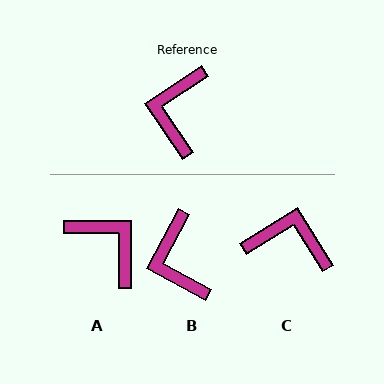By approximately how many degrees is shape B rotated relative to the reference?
Approximately 28 degrees counter-clockwise.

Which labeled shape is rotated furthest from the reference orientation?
A, about 124 degrees away.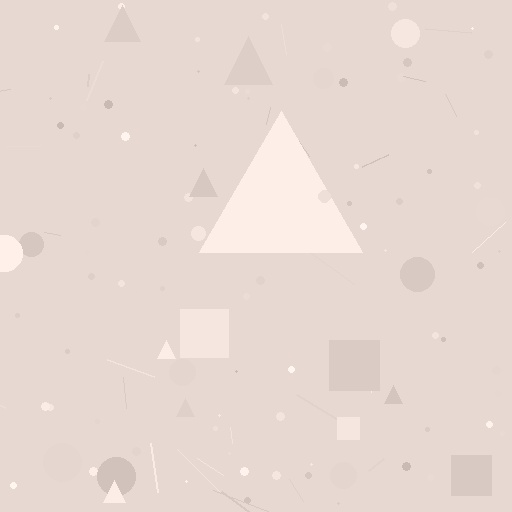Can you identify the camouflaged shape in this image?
The camouflaged shape is a triangle.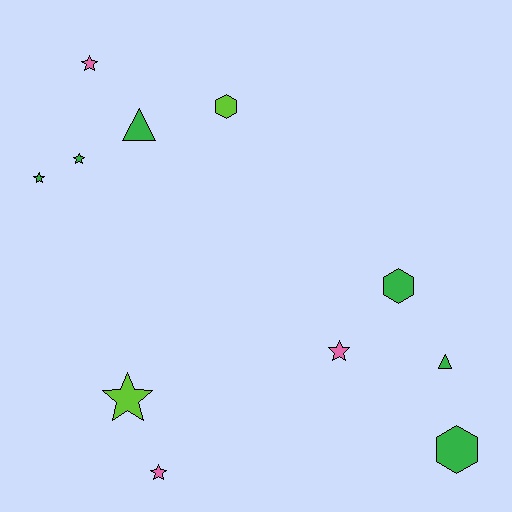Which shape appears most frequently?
Star, with 6 objects.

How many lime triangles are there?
There are no lime triangles.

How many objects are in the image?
There are 11 objects.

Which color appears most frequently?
Green, with 6 objects.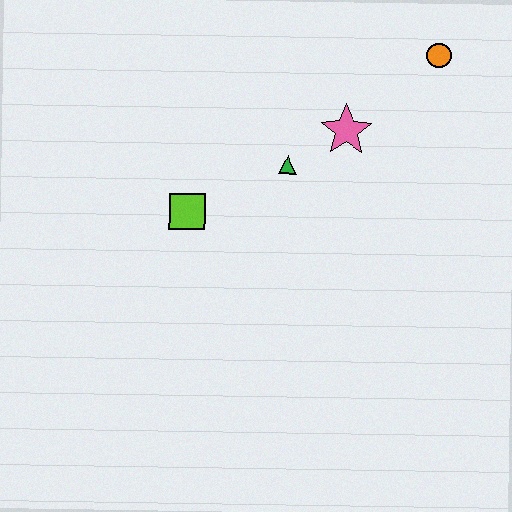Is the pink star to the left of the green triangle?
No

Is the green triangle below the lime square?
No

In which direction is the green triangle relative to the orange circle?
The green triangle is to the left of the orange circle.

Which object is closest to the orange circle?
The pink star is closest to the orange circle.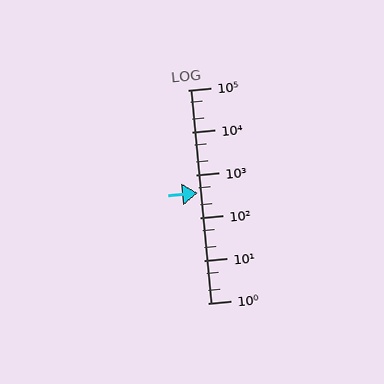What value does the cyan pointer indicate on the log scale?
The pointer indicates approximately 390.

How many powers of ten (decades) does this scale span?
The scale spans 5 decades, from 1 to 100000.